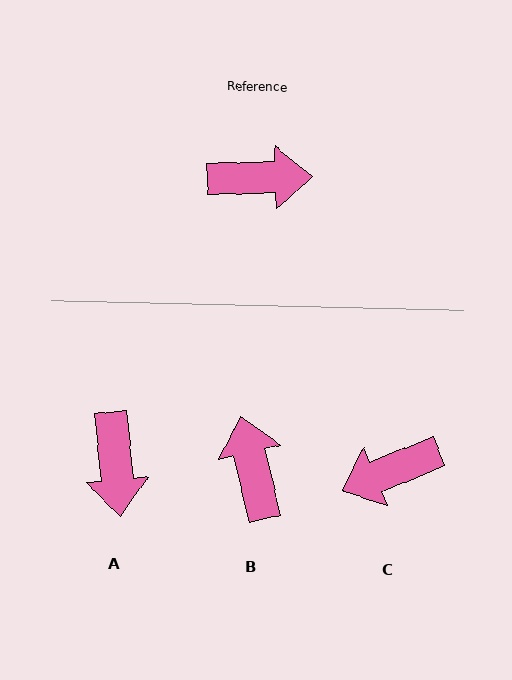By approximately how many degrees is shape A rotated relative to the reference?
Approximately 86 degrees clockwise.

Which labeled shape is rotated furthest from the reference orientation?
C, about 160 degrees away.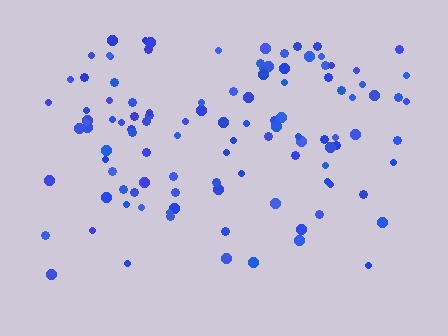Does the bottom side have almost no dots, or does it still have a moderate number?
Still a moderate number, just noticeably fewer than the top.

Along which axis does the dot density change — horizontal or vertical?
Vertical.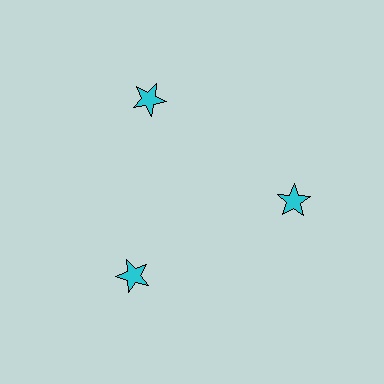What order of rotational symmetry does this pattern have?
This pattern has 3-fold rotational symmetry.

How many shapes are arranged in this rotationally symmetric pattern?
There are 3 shapes, arranged in 3 groups of 1.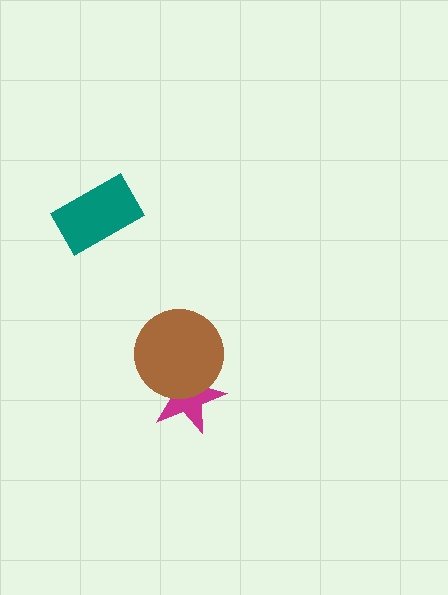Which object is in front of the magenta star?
The brown circle is in front of the magenta star.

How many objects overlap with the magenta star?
1 object overlaps with the magenta star.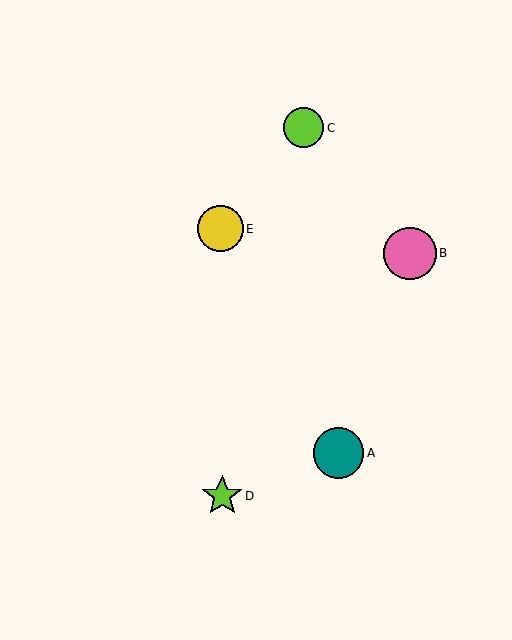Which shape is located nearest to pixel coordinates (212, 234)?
The yellow circle (labeled E) at (221, 229) is nearest to that location.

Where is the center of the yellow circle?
The center of the yellow circle is at (221, 229).